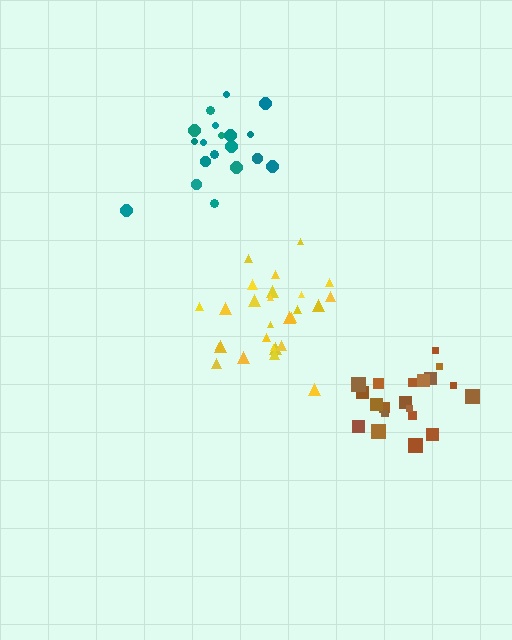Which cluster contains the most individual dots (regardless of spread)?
Yellow (27).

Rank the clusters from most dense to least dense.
brown, yellow, teal.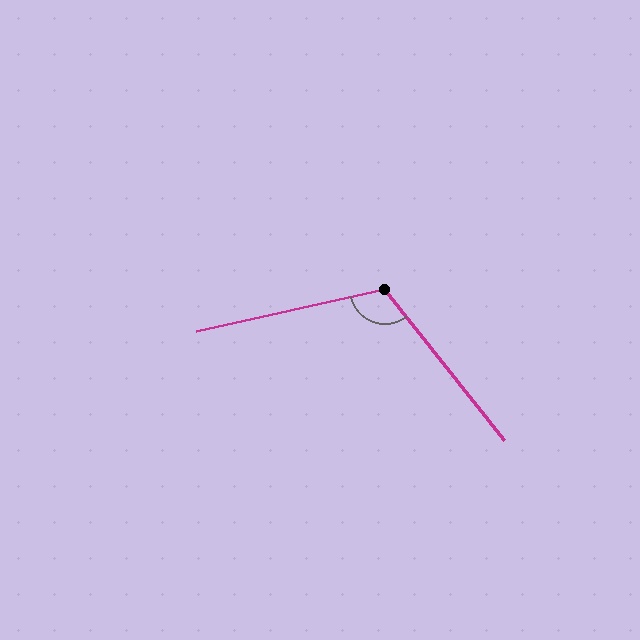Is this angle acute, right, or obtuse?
It is obtuse.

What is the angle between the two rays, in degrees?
Approximately 116 degrees.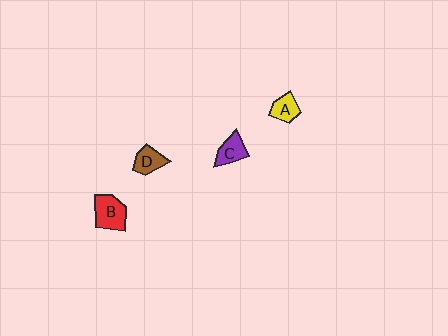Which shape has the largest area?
Shape B (red).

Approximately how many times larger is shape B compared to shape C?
Approximately 1.4 times.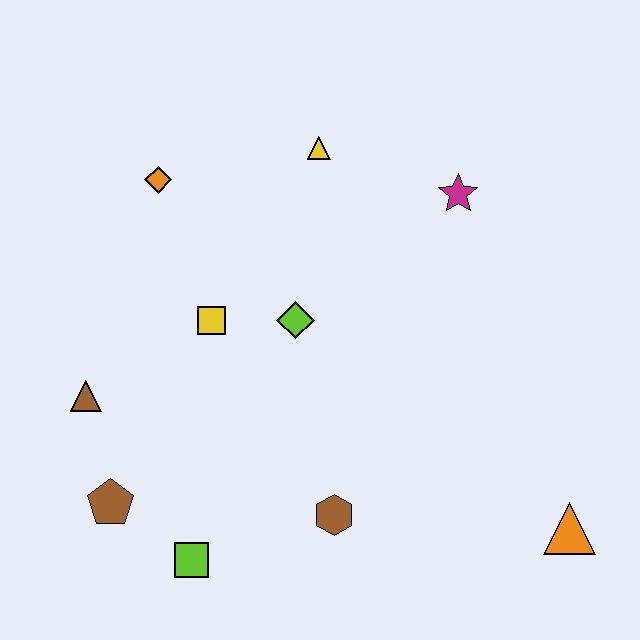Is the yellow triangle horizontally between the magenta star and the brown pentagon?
Yes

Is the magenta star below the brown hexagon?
No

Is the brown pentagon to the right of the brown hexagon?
No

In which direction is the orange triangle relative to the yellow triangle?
The orange triangle is below the yellow triangle.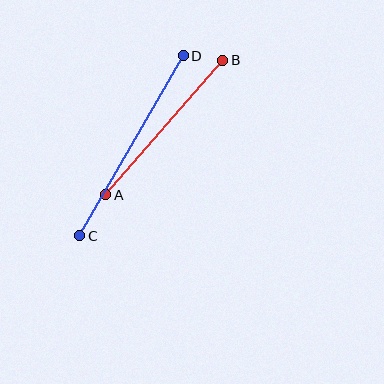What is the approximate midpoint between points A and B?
The midpoint is at approximately (164, 128) pixels.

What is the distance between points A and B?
The distance is approximately 178 pixels.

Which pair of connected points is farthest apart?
Points C and D are farthest apart.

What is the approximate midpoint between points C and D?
The midpoint is at approximately (131, 146) pixels.